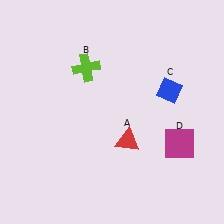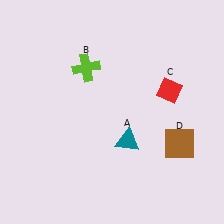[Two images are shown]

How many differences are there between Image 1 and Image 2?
There are 3 differences between the two images.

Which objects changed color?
A changed from red to teal. C changed from blue to red. D changed from magenta to brown.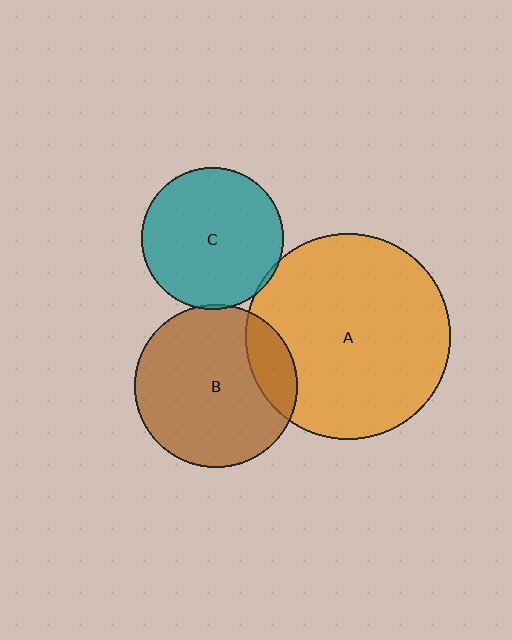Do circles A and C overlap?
Yes.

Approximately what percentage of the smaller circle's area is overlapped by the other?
Approximately 5%.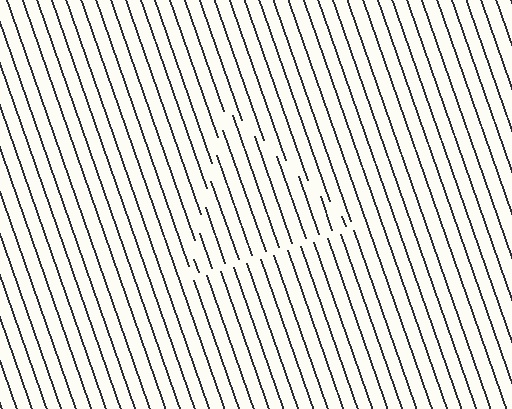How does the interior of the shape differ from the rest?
The interior of the shape contains the same grating, shifted by half a period — the contour is defined by the phase discontinuity where line-ends from the inner and outer gratings abut.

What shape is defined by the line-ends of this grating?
An illusory triangle. The interior of the shape contains the same grating, shifted by half a period — the contour is defined by the phase discontinuity where line-ends from the inner and outer gratings abut.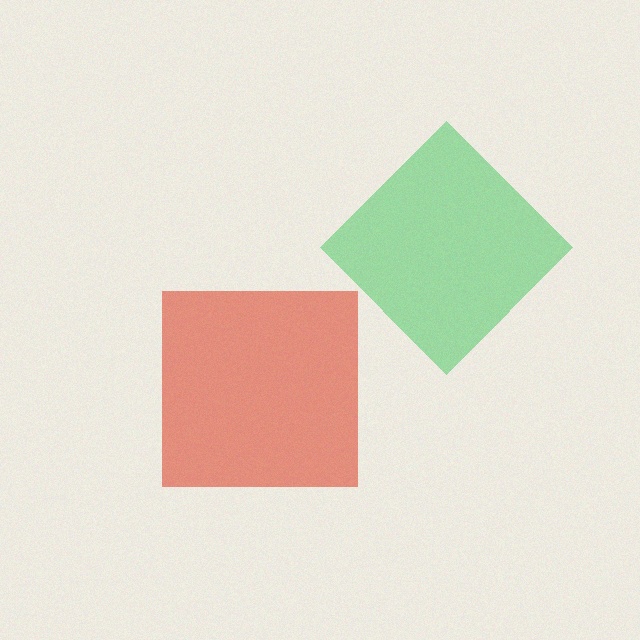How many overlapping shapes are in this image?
There are 2 overlapping shapes in the image.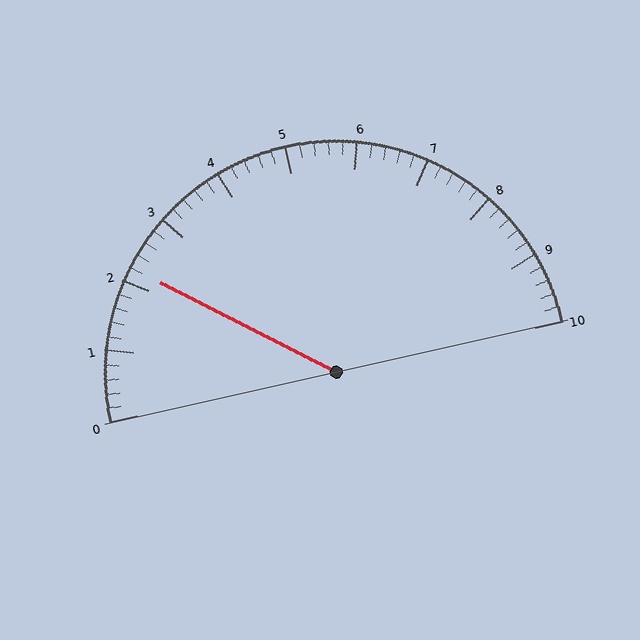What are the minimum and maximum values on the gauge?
The gauge ranges from 0 to 10.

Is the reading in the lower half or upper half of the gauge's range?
The reading is in the lower half of the range (0 to 10).